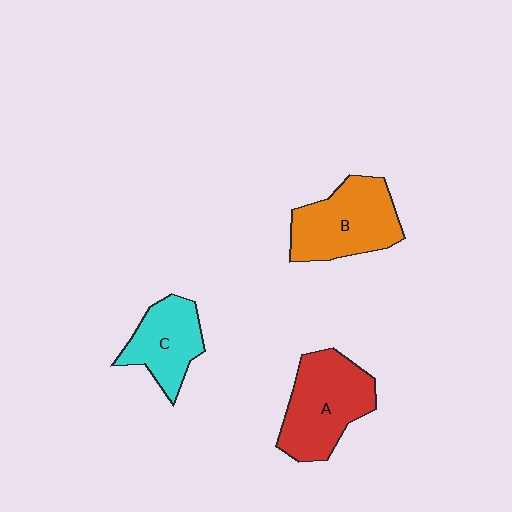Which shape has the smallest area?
Shape C (cyan).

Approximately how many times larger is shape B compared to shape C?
Approximately 1.3 times.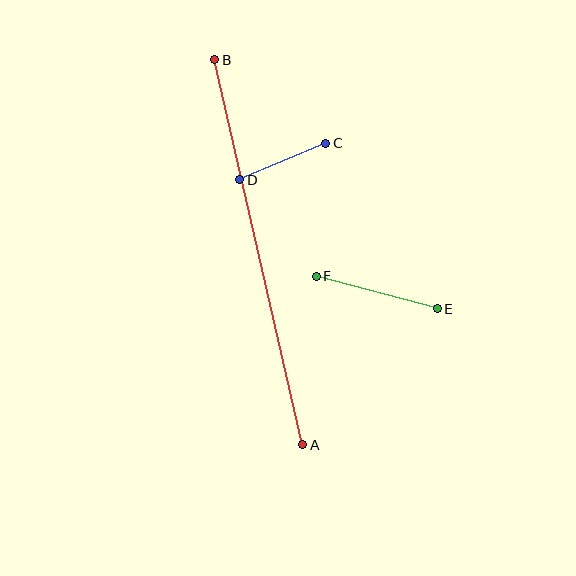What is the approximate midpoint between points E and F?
The midpoint is at approximately (377, 292) pixels.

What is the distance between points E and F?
The distance is approximately 125 pixels.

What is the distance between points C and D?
The distance is approximately 93 pixels.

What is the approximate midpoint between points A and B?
The midpoint is at approximately (259, 252) pixels.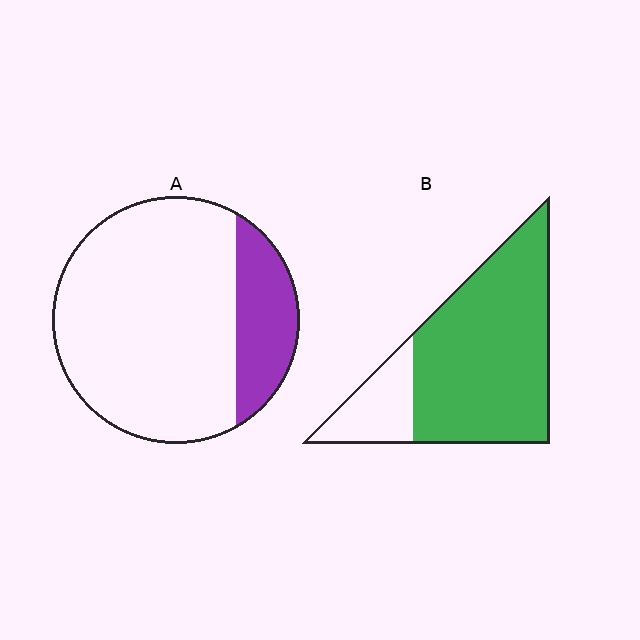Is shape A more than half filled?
No.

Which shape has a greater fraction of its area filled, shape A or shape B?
Shape B.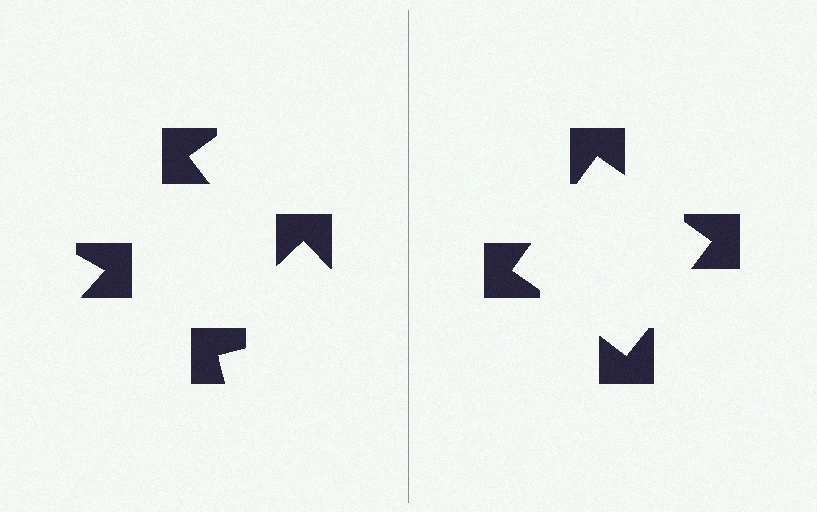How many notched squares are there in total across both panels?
8 — 4 on each side.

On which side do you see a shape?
An illusory square appears on the right side. On the left side the wedge cuts are rotated, so no coherent shape forms.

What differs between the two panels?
The notched squares are positioned identically on both sides; only the wedge orientations differ. On the right they align to a square; on the left they are misaligned.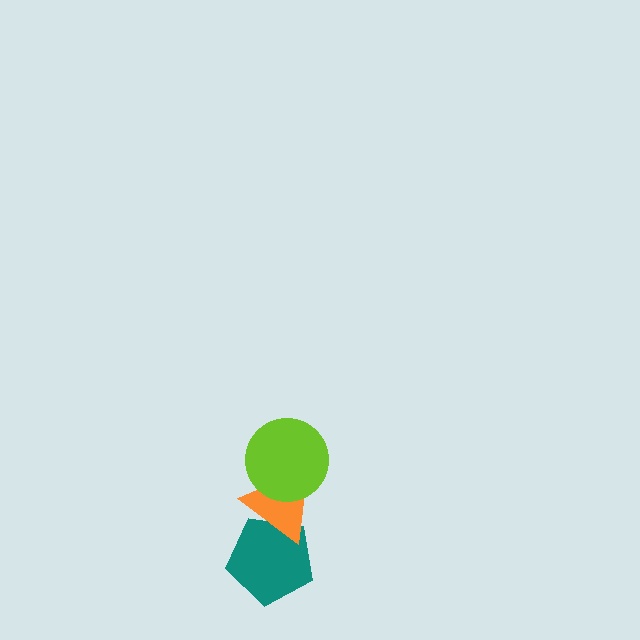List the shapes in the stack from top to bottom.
From top to bottom: the lime circle, the orange triangle, the teal pentagon.